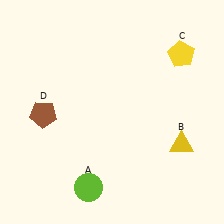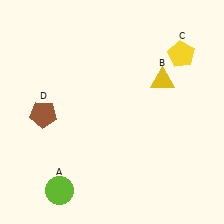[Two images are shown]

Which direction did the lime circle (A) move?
The lime circle (A) moved left.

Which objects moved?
The objects that moved are: the lime circle (A), the yellow triangle (B).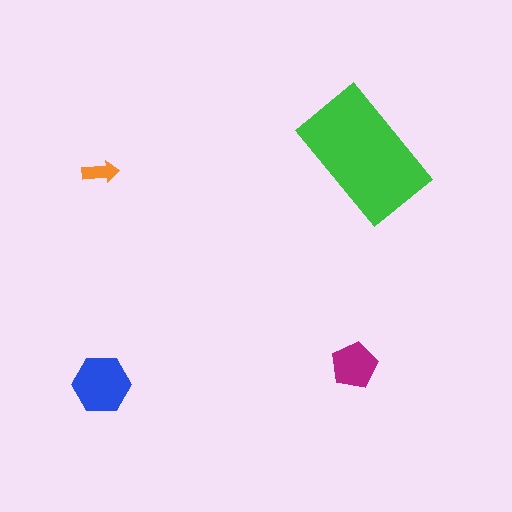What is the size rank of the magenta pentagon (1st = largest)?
3rd.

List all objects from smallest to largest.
The orange arrow, the magenta pentagon, the blue hexagon, the green rectangle.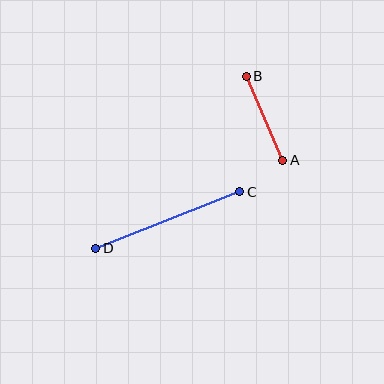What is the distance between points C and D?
The distance is approximately 155 pixels.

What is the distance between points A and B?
The distance is approximately 92 pixels.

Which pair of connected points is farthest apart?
Points C and D are farthest apart.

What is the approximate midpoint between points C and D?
The midpoint is at approximately (168, 220) pixels.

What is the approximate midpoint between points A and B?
The midpoint is at approximately (264, 118) pixels.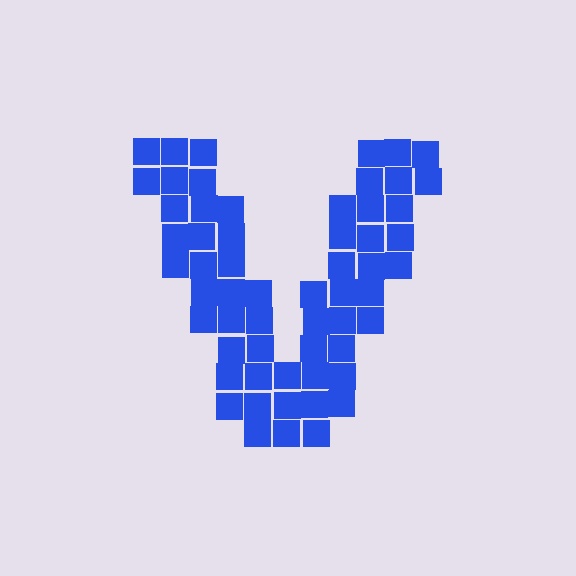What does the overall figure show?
The overall figure shows the letter V.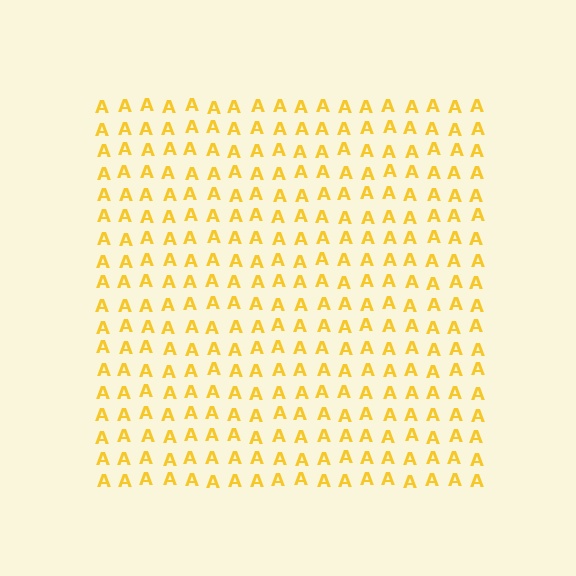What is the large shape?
The large shape is a square.